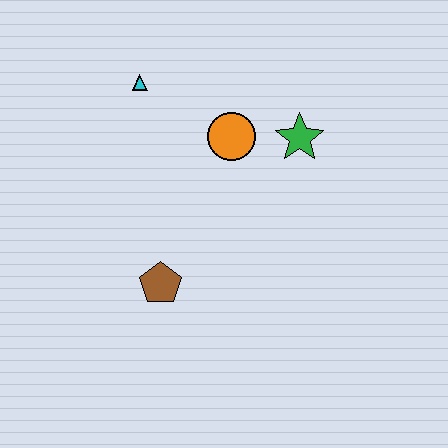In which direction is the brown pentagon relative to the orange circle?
The brown pentagon is below the orange circle.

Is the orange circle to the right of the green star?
No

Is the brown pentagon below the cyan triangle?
Yes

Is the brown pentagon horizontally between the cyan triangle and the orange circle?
Yes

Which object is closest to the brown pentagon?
The orange circle is closest to the brown pentagon.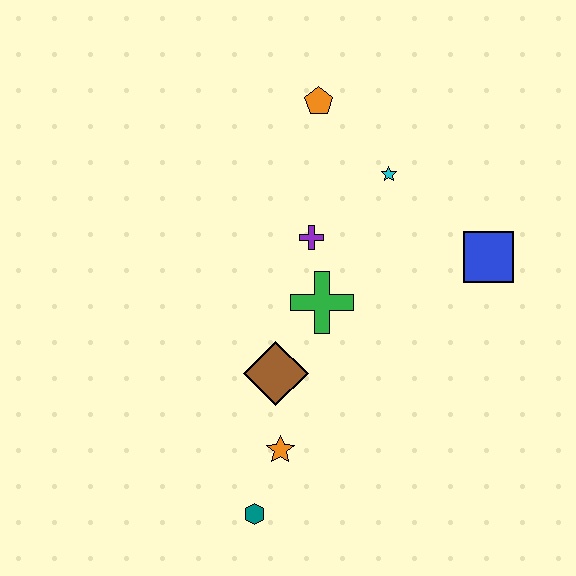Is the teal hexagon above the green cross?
No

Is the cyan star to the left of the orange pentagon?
No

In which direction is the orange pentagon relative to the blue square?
The orange pentagon is to the left of the blue square.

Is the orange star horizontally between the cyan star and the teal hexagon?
Yes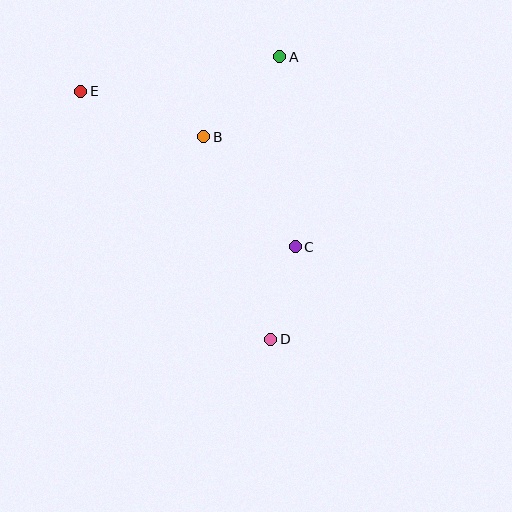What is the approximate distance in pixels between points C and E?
The distance between C and E is approximately 265 pixels.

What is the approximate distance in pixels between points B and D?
The distance between B and D is approximately 213 pixels.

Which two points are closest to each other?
Points C and D are closest to each other.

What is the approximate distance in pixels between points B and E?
The distance between B and E is approximately 131 pixels.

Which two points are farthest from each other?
Points D and E are farthest from each other.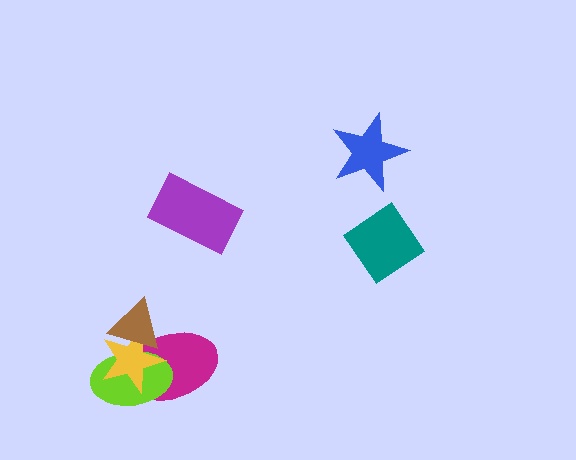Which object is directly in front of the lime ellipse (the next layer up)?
The yellow star is directly in front of the lime ellipse.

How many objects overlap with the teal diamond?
0 objects overlap with the teal diamond.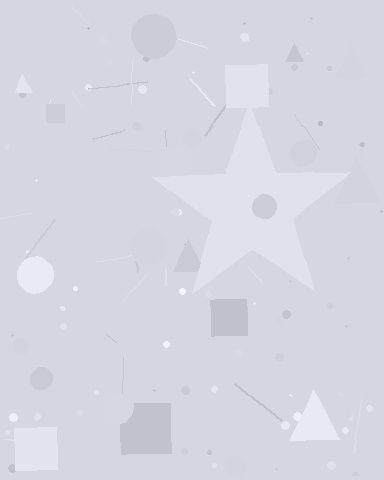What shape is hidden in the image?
A star is hidden in the image.